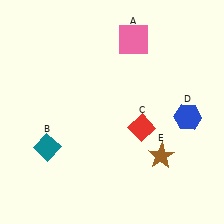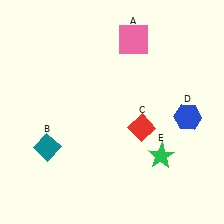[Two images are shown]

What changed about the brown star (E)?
In Image 1, E is brown. In Image 2, it changed to green.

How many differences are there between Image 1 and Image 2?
There is 1 difference between the two images.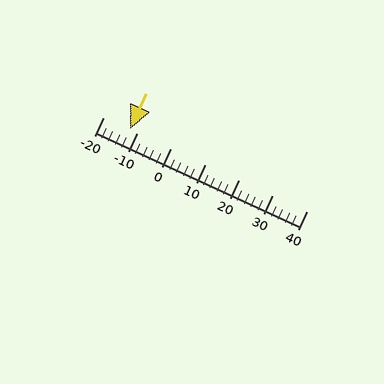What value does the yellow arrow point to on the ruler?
The yellow arrow points to approximately -12.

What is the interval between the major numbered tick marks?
The major tick marks are spaced 10 units apart.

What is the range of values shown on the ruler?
The ruler shows values from -20 to 40.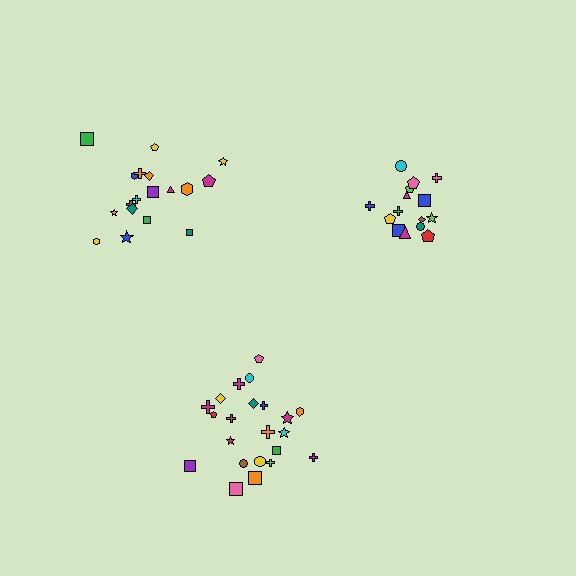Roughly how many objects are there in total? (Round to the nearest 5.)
Roughly 55 objects in total.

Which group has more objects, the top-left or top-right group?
The top-left group.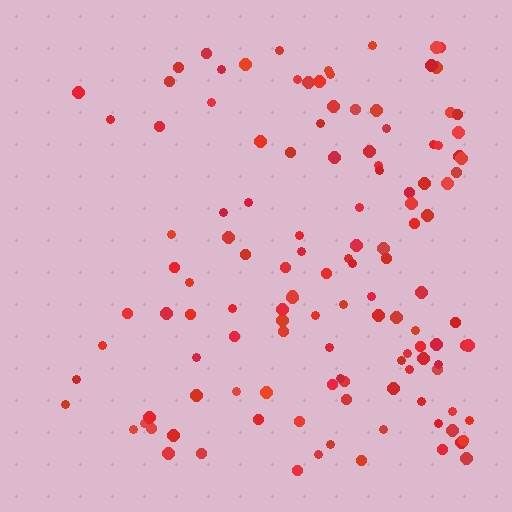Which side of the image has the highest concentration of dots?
The right.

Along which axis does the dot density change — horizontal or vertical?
Horizontal.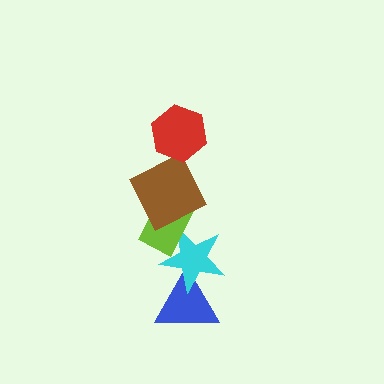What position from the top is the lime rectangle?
The lime rectangle is 3rd from the top.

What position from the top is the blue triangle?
The blue triangle is 5th from the top.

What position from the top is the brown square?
The brown square is 2nd from the top.